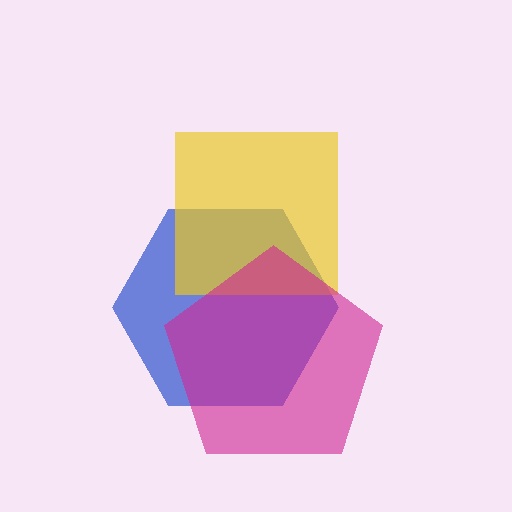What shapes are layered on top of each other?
The layered shapes are: a blue hexagon, a yellow square, a magenta pentagon.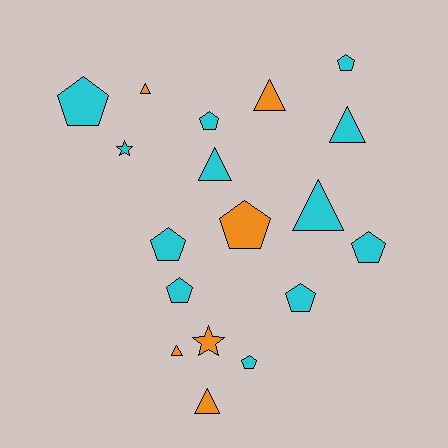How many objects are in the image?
There are 18 objects.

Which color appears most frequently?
Cyan, with 12 objects.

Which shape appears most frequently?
Pentagon, with 9 objects.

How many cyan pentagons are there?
There are 8 cyan pentagons.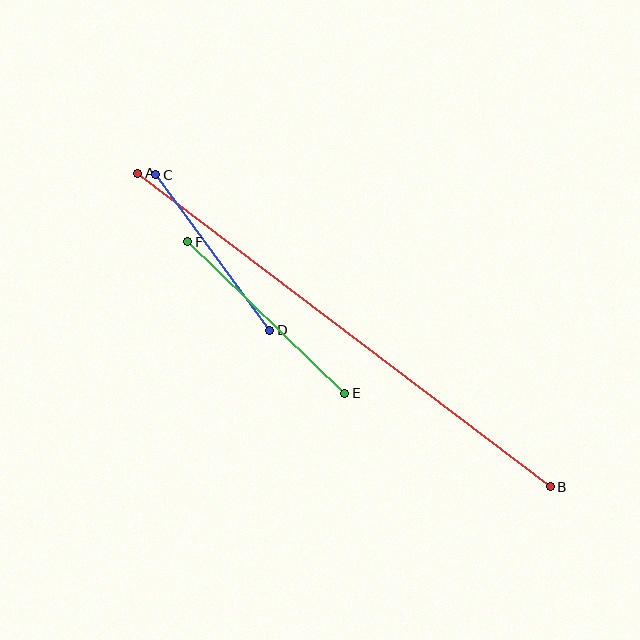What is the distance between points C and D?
The distance is approximately 193 pixels.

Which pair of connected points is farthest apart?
Points A and B are farthest apart.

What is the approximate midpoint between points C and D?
The midpoint is at approximately (213, 253) pixels.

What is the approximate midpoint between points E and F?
The midpoint is at approximately (266, 317) pixels.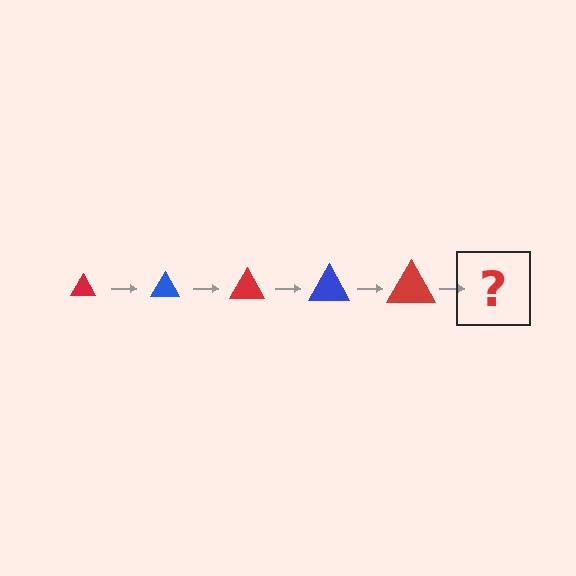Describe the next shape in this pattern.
It should be a blue triangle, larger than the previous one.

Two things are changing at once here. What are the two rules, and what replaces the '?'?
The two rules are that the triangle grows larger each step and the color cycles through red and blue. The '?' should be a blue triangle, larger than the previous one.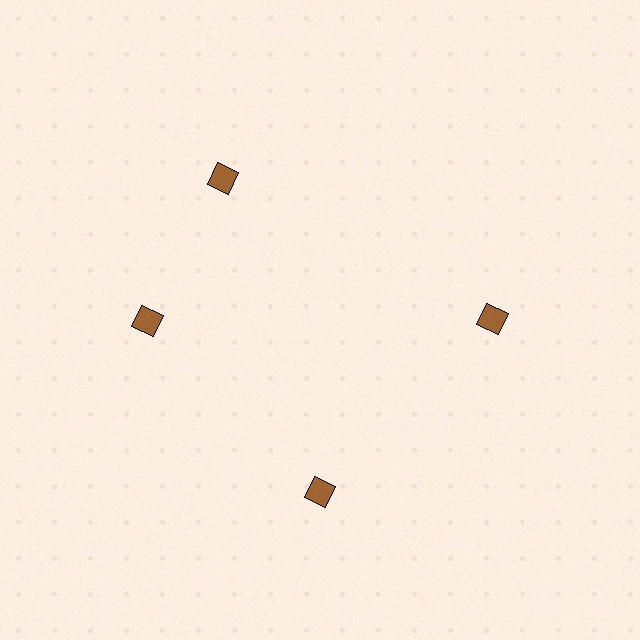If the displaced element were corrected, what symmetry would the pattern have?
It would have 4-fold rotational symmetry — the pattern would map onto itself every 90 degrees.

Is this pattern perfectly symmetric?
No. The 4 brown diamonds are arranged in a ring, but one element near the 12 o'clock position is rotated out of alignment along the ring, breaking the 4-fold rotational symmetry.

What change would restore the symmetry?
The symmetry would be restored by rotating it back into even spacing with its neighbors so that all 4 diamonds sit at equal angles and equal distance from the center.